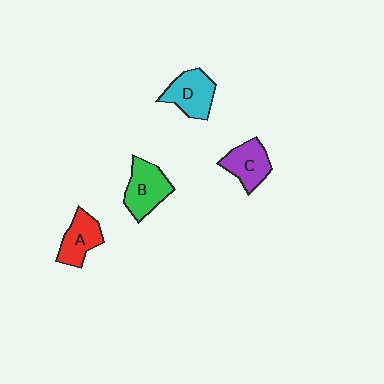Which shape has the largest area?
Shape B (green).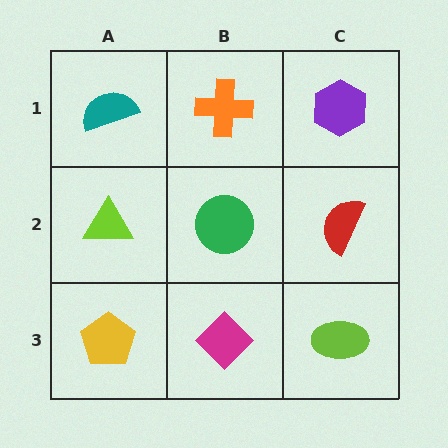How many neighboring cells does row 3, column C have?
2.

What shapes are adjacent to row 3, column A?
A lime triangle (row 2, column A), a magenta diamond (row 3, column B).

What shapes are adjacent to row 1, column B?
A green circle (row 2, column B), a teal semicircle (row 1, column A), a purple hexagon (row 1, column C).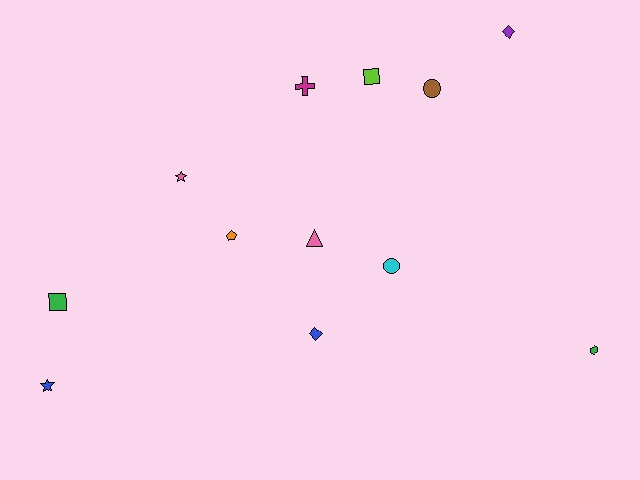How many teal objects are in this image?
There are no teal objects.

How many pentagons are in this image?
There is 1 pentagon.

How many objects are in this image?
There are 12 objects.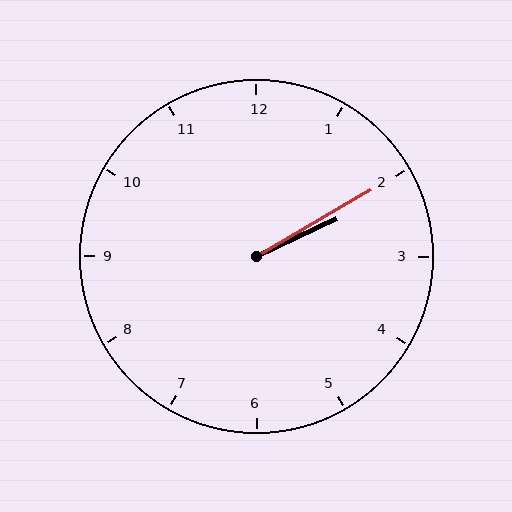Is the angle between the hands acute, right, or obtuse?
It is acute.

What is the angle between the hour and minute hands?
Approximately 5 degrees.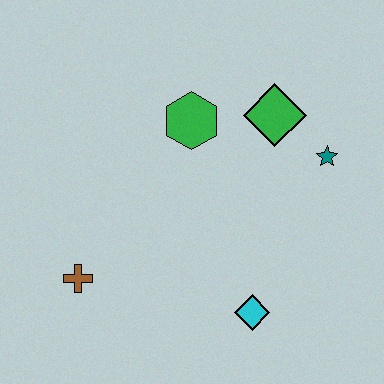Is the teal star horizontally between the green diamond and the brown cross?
No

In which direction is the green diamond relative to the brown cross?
The green diamond is to the right of the brown cross.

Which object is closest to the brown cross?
The cyan diamond is closest to the brown cross.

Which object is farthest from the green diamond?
The brown cross is farthest from the green diamond.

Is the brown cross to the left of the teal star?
Yes